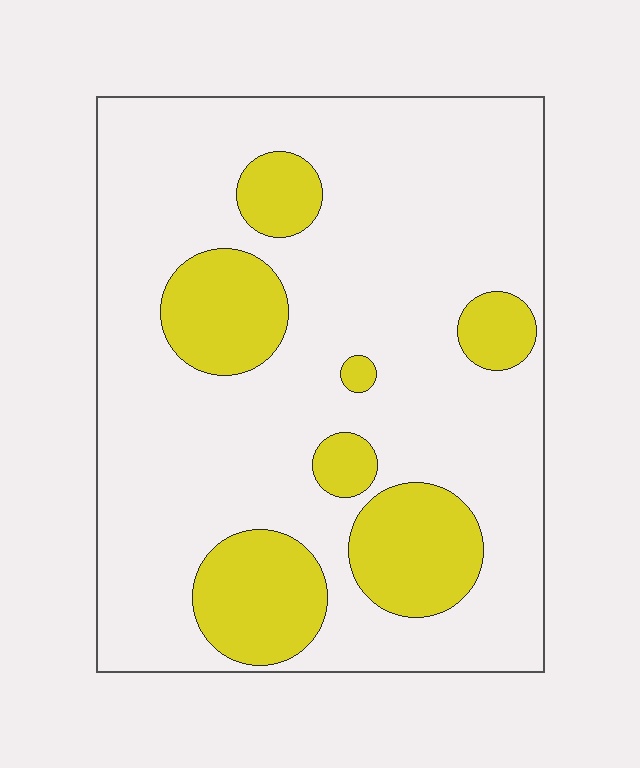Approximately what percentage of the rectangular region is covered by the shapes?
Approximately 20%.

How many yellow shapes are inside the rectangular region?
7.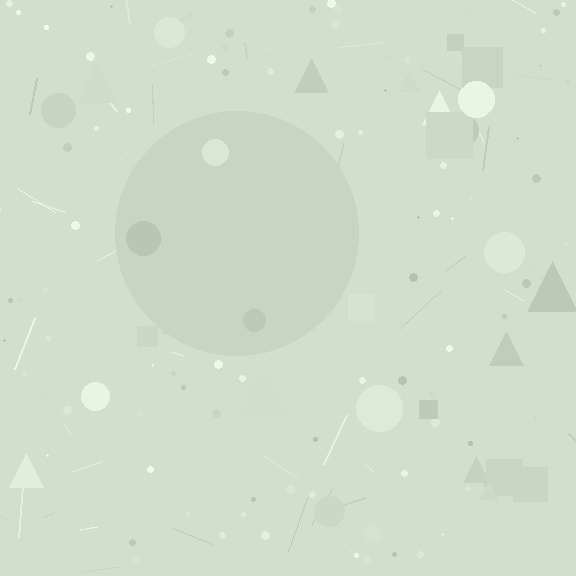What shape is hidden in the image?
A circle is hidden in the image.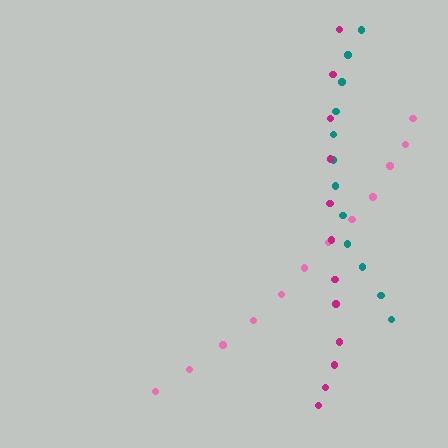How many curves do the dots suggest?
There are 3 distinct paths.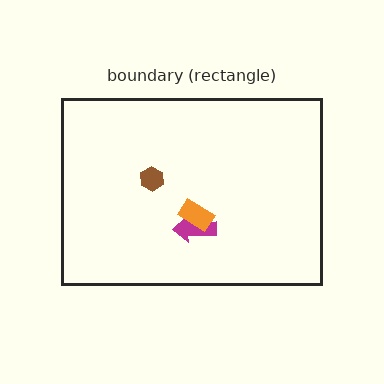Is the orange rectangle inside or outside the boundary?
Inside.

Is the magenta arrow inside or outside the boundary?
Inside.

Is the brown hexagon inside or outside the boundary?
Inside.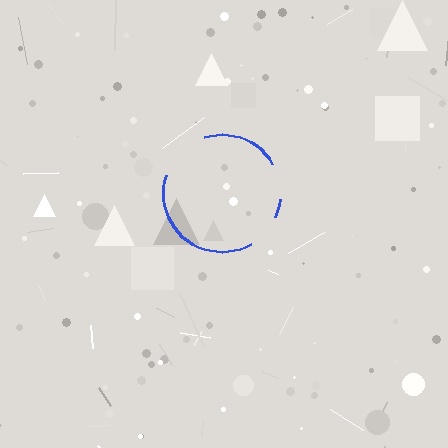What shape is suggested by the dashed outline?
The dashed outline suggests a circle.